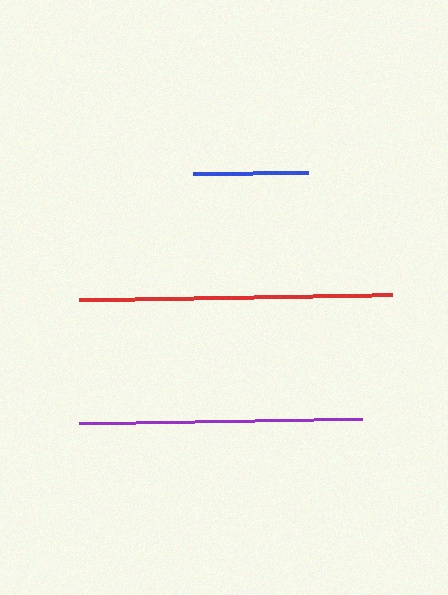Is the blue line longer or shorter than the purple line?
The purple line is longer than the blue line.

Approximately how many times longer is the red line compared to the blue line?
The red line is approximately 2.7 times the length of the blue line.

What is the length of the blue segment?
The blue segment is approximately 116 pixels long.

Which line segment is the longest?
The red line is the longest at approximately 313 pixels.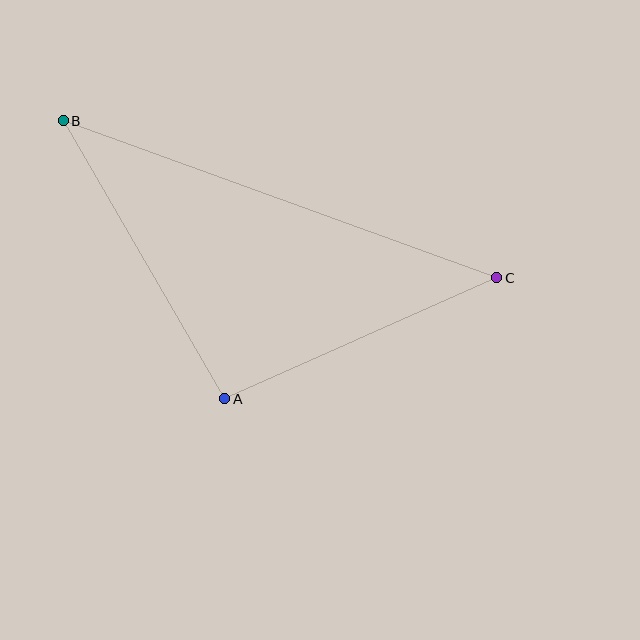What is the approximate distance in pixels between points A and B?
The distance between A and B is approximately 322 pixels.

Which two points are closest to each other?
Points A and C are closest to each other.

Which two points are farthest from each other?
Points B and C are farthest from each other.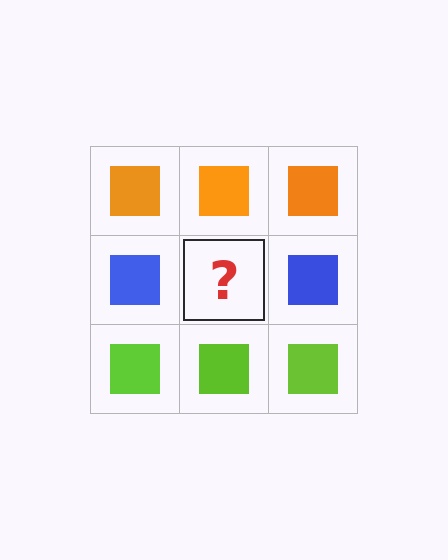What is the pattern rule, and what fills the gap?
The rule is that each row has a consistent color. The gap should be filled with a blue square.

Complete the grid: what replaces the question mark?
The question mark should be replaced with a blue square.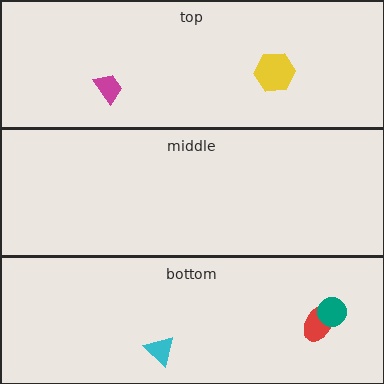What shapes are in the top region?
The yellow hexagon, the magenta trapezoid.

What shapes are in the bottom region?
The red ellipse, the cyan triangle, the teal circle.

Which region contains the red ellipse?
The bottom region.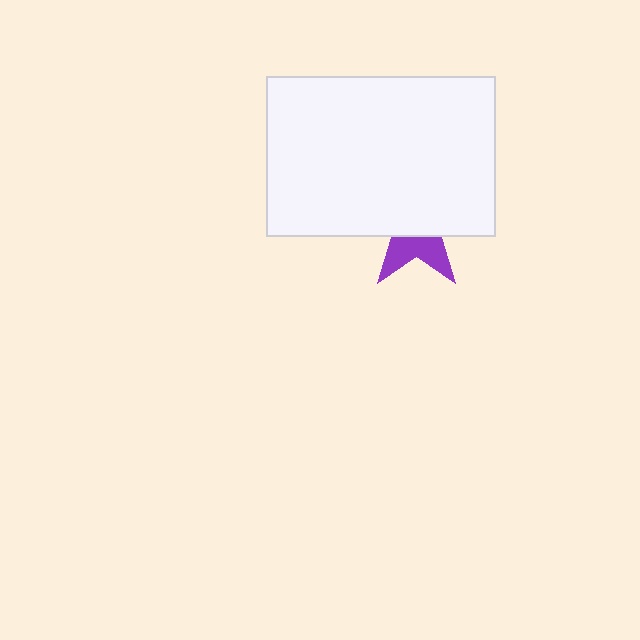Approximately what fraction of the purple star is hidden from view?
Roughly 63% of the purple star is hidden behind the white rectangle.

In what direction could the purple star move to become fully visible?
The purple star could move down. That would shift it out from behind the white rectangle entirely.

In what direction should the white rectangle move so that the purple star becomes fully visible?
The white rectangle should move up. That is the shortest direction to clear the overlap and leave the purple star fully visible.